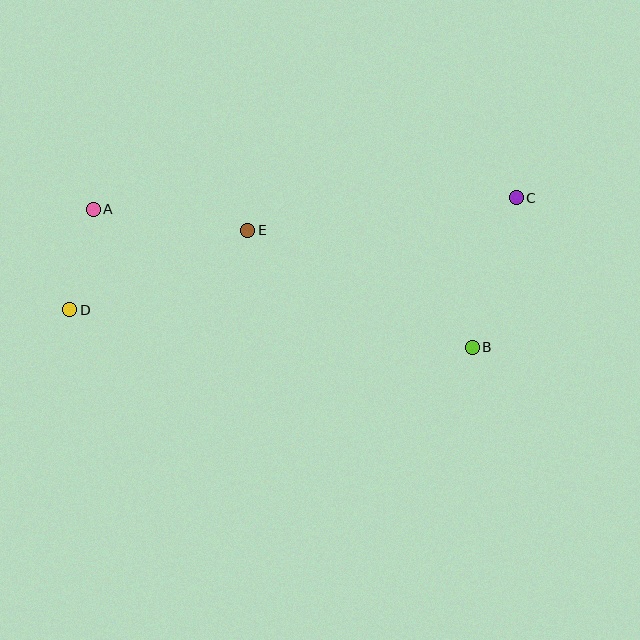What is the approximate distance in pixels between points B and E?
The distance between B and E is approximately 253 pixels.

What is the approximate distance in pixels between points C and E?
The distance between C and E is approximately 270 pixels.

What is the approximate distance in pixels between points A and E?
The distance between A and E is approximately 156 pixels.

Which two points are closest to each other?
Points A and D are closest to each other.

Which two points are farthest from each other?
Points C and D are farthest from each other.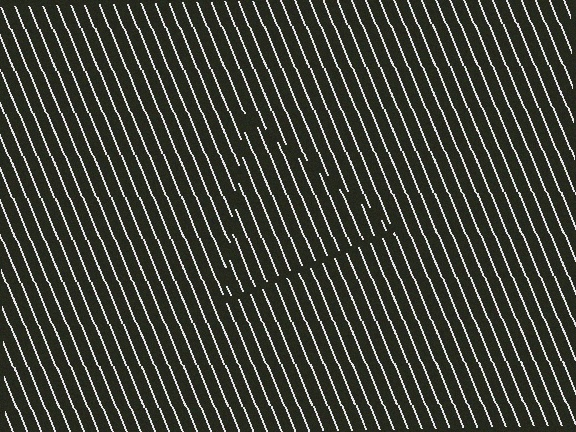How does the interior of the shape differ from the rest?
The interior of the shape contains the same grating, shifted by half a period — the contour is defined by the phase discontinuity where line-ends from the inner and outer gratings abut.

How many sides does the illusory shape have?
3 sides — the line-ends trace a triangle.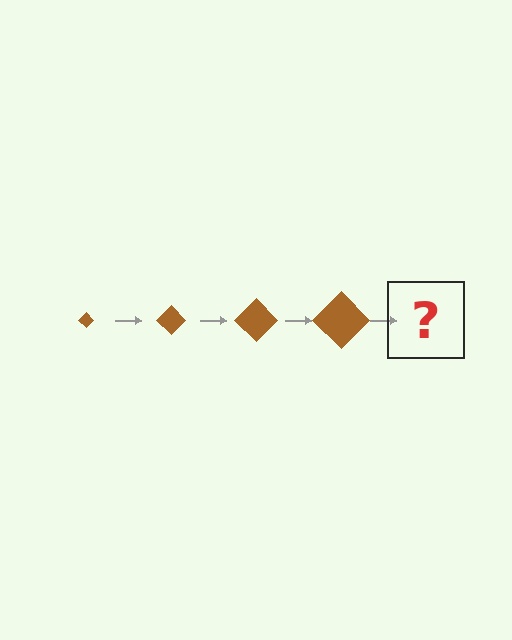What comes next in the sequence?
The next element should be a brown diamond, larger than the previous one.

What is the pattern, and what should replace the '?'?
The pattern is that the diamond gets progressively larger each step. The '?' should be a brown diamond, larger than the previous one.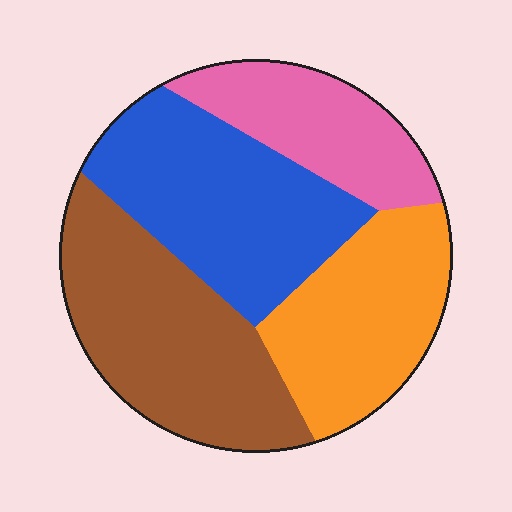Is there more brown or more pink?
Brown.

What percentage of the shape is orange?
Orange takes up about one quarter (1/4) of the shape.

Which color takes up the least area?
Pink, at roughly 15%.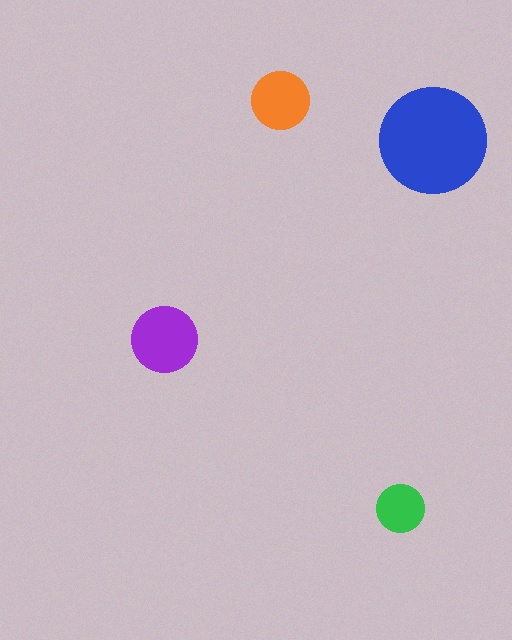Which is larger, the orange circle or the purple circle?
The purple one.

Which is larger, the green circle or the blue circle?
The blue one.